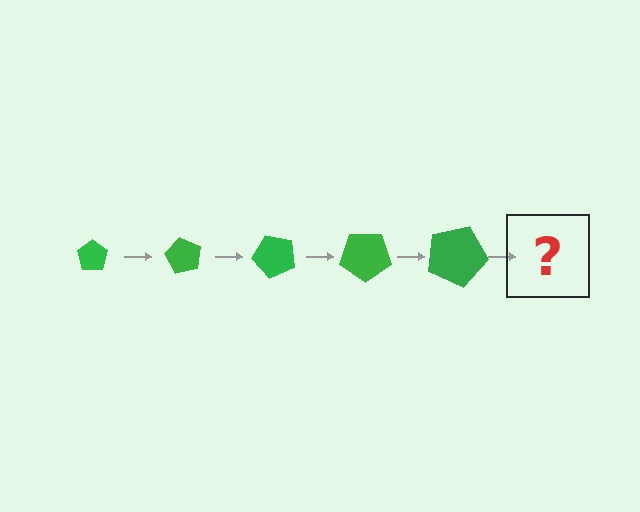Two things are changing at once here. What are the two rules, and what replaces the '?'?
The two rules are that the pentagon grows larger each step and it rotates 60 degrees each step. The '?' should be a pentagon, larger than the previous one and rotated 300 degrees from the start.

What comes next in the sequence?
The next element should be a pentagon, larger than the previous one and rotated 300 degrees from the start.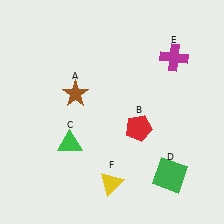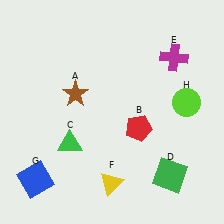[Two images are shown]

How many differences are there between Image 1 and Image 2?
There are 2 differences between the two images.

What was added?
A blue square (G), a lime circle (H) were added in Image 2.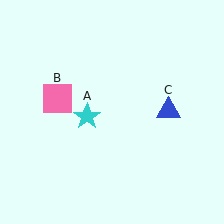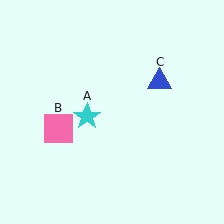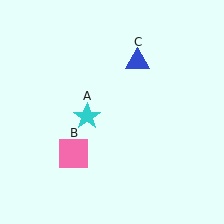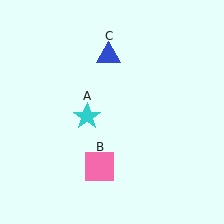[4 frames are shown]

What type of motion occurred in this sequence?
The pink square (object B), blue triangle (object C) rotated counterclockwise around the center of the scene.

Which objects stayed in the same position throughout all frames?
Cyan star (object A) remained stationary.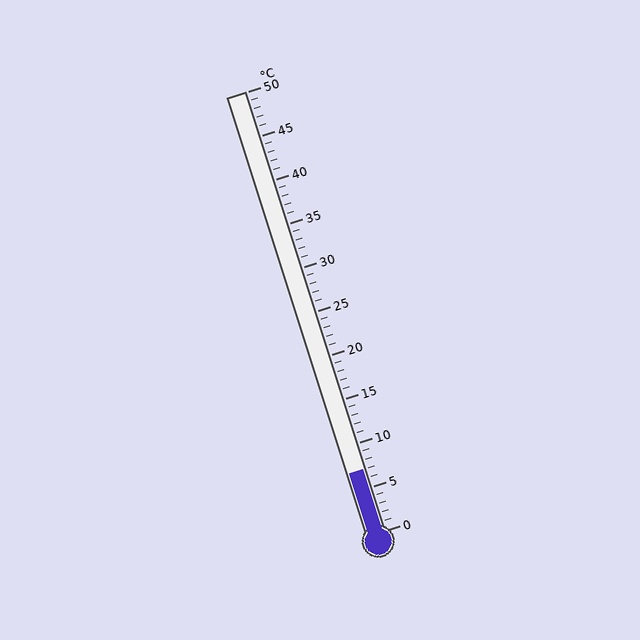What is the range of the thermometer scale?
The thermometer scale ranges from 0°C to 50°C.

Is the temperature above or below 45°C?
The temperature is below 45°C.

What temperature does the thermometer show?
The thermometer shows approximately 7°C.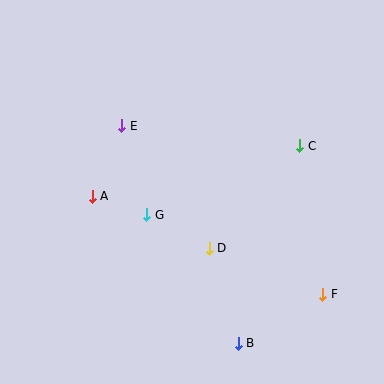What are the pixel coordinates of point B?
Point B is at (238, 343).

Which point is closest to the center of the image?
Point G at (147, 215) is closest to the center.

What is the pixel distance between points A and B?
The distance between A and B is 207 pixels.